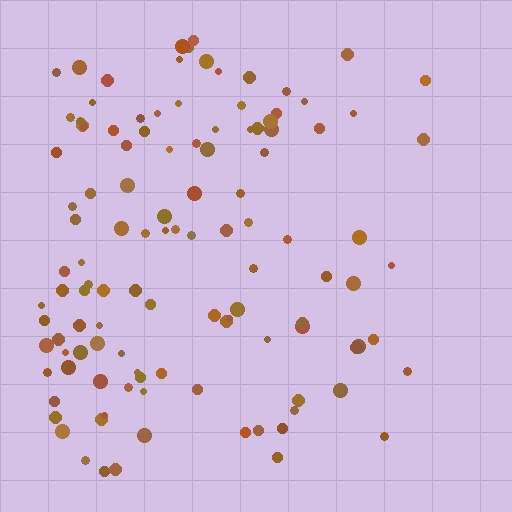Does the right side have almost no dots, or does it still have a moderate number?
Still a moderate number, just noticeably fewer than the left.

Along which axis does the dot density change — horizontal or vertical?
Horizontal.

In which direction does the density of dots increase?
From right to left, with the left side densest.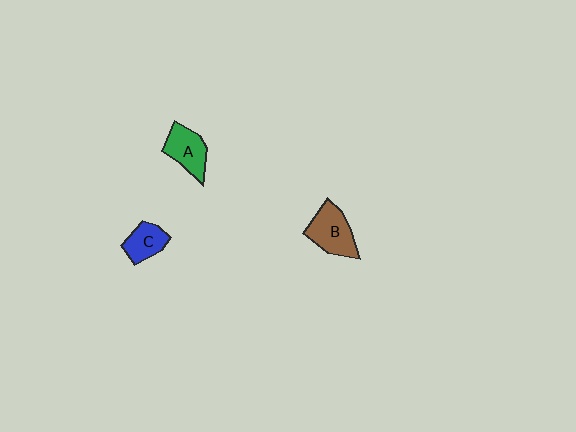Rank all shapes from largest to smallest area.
From largest to smallest: B (brown), A (green), C (blue).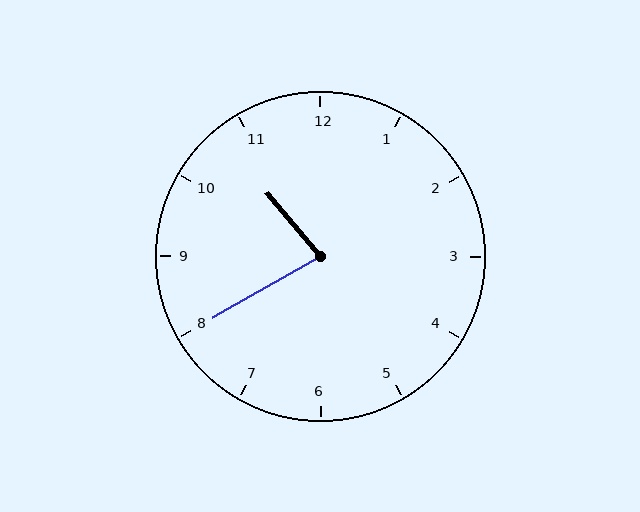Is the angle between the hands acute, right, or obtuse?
It is acute.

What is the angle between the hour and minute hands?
Approximately 80 degrees.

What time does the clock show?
10:40.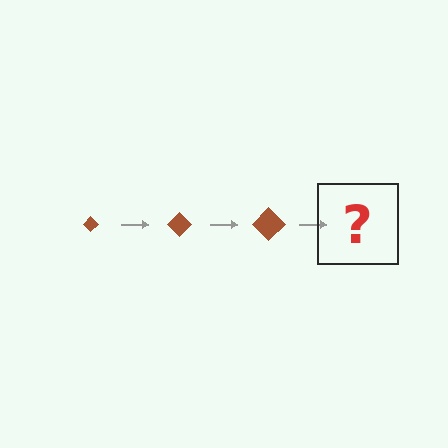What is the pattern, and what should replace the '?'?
The pattern is that the diamond gets progressively larger each step. The '?' should be a brown diamond, larger than the previous one.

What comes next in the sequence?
The next element should be a brown diamond, larger than the previous one.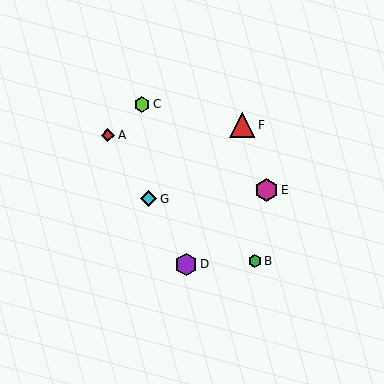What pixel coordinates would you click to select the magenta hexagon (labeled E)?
Click at (266, 190) to select the magenta hexagon E.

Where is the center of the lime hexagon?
The center of the lime hexagon is at (142, 104).